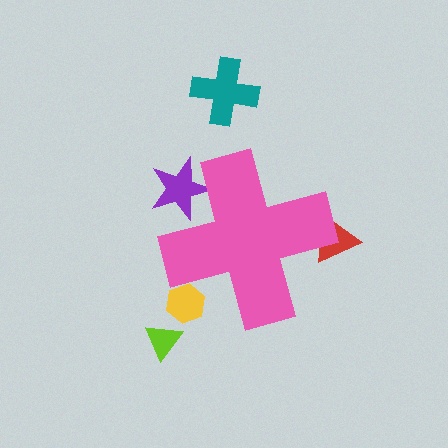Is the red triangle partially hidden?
Yes, the red triangle is partially hidden behind the pink cross.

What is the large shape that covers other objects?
A pink cross.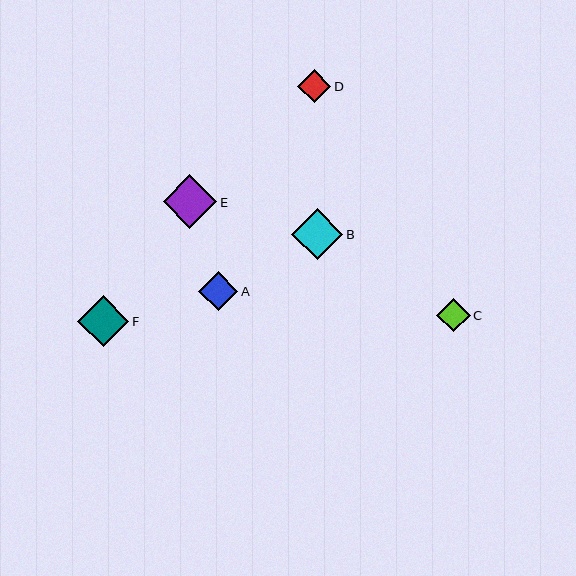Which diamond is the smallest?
Diamond C is the smallest with a size of approximately 33 pixels.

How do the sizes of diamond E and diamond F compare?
Diamond E and diamond F are approximately the same size.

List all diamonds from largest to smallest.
From largest to smallest: E, B, F, A, D, C.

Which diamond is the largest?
Diamond E is the largest with a size of approximately 54 pixels.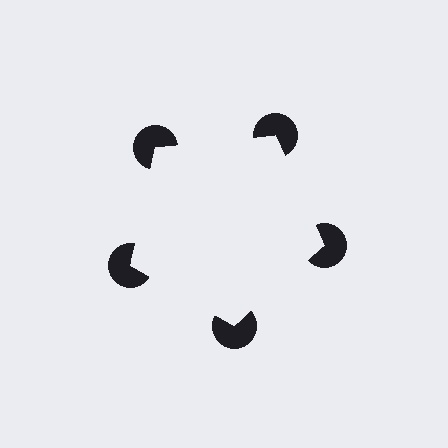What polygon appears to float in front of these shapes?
An illusory pentagon — its edges are inferred from the aligned wedge cuts in the pac-man discs, not physically drawn.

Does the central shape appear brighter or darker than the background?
It typically appears slightly brighter than the background, even though no actual brightness change is drawn.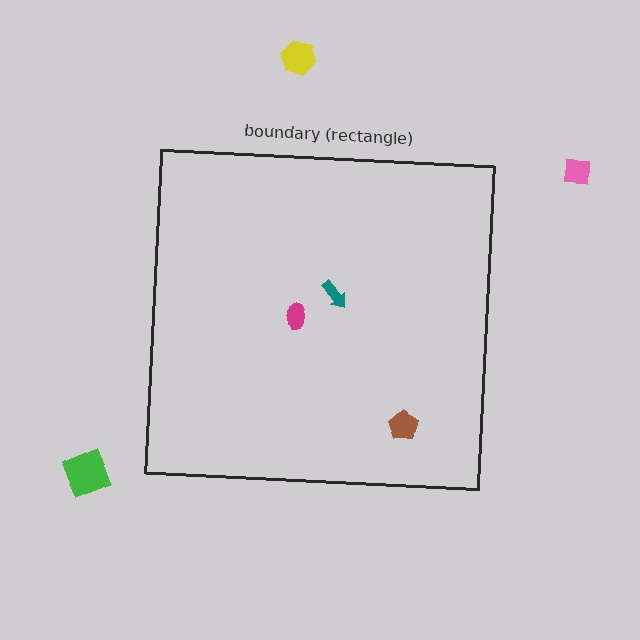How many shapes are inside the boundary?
3 inside, 3 outside.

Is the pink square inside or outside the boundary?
Outside.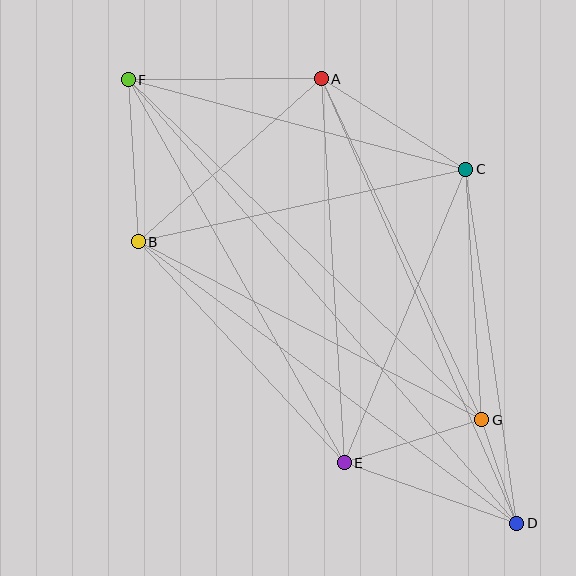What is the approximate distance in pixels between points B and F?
The distance between B and F is approximately 162 pixels.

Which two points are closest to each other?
Points D and G are closest to each other.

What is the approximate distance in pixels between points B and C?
The distance between B and C is approximately 335 pixels.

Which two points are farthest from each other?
Points D and F are farthest from each other.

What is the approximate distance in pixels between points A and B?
The distance between A and B is approximately 245 pixels.